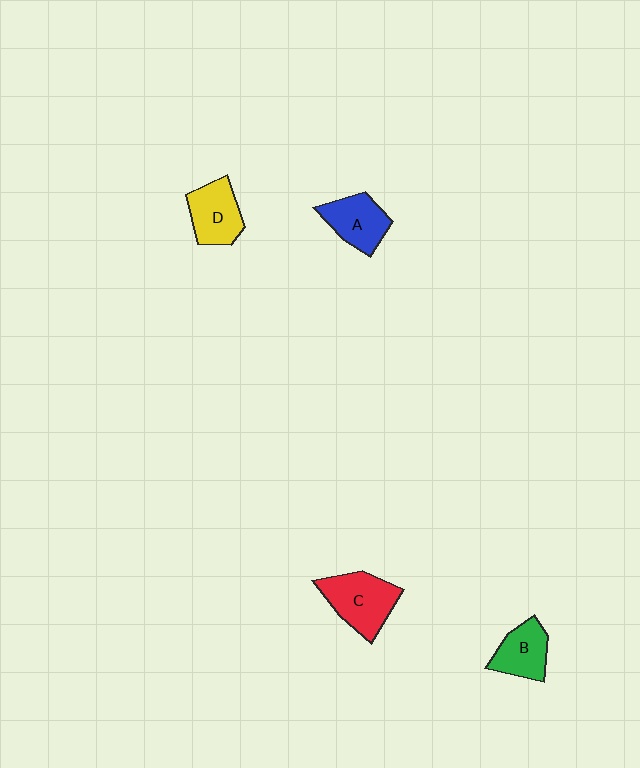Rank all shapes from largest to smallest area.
From largest to smallest: C (red), D (yellow), A (blue), B (green).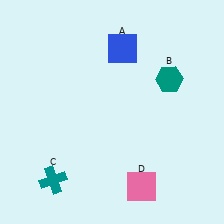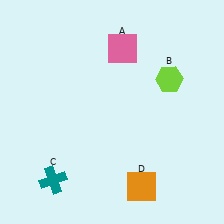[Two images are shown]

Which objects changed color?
A changed from blue to pink. B changed from teal to lime. D changed from pink to orange.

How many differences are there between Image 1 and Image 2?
There are 3 differences between the two images.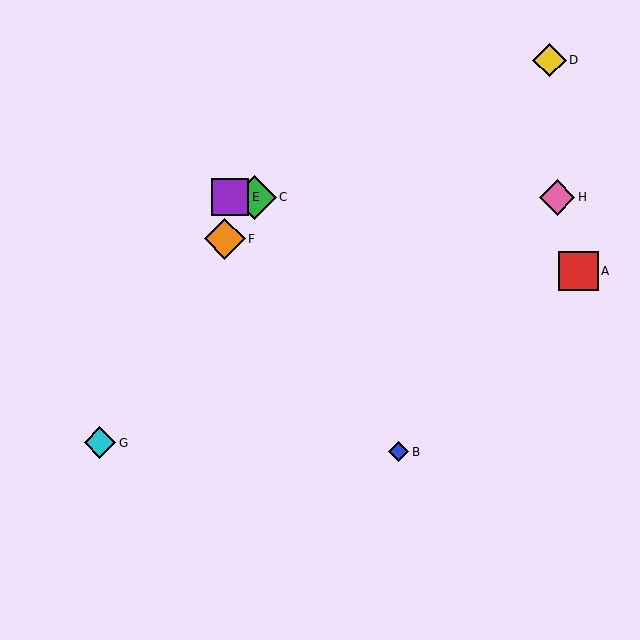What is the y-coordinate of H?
Object H is at y≈197.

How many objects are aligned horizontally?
3 objects (C, E, H) are aligned horizontally.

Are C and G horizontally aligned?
No, C is at y≈197 and G is at y≈443.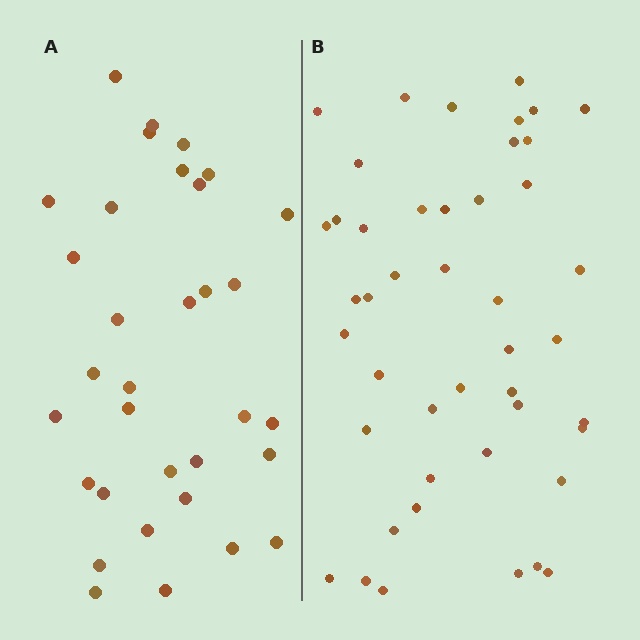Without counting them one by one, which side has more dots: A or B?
Region B (the right region) has more dots.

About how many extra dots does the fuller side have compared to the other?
Region B has roughly 12 or so more dots than region A.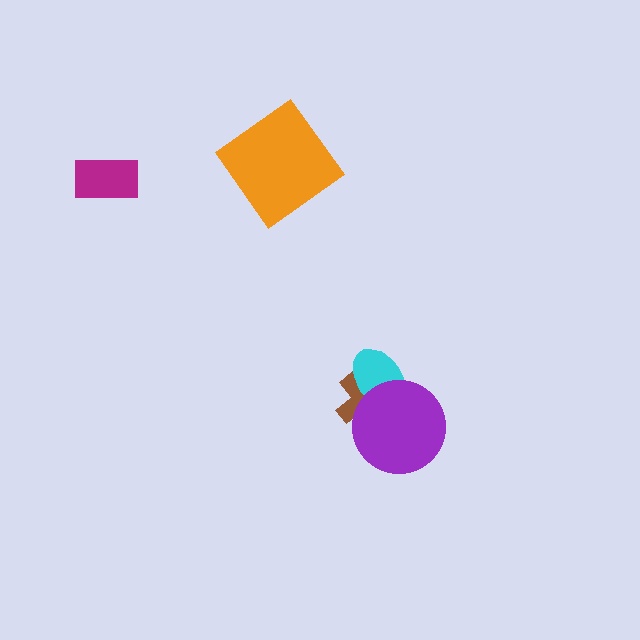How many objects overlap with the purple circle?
2 objects overlap with the purple circle.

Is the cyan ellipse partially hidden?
Yes, it is partially covered by another shape.